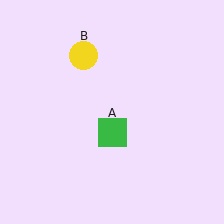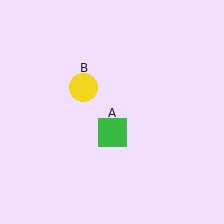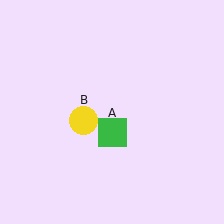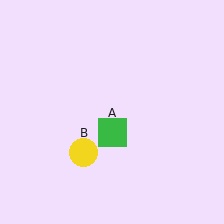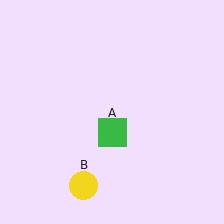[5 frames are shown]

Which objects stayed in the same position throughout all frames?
Green square (object A) remained stationary.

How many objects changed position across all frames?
1 object changed position: yellow circle (object B).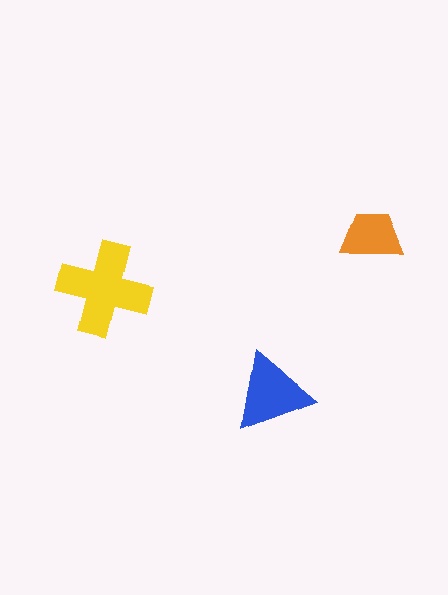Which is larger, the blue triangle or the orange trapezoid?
The blue triangle.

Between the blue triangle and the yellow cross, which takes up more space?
The yellow cross.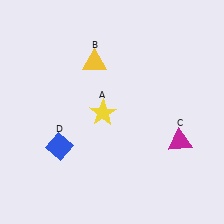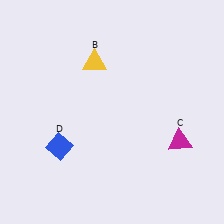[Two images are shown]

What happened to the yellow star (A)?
The yellow star (A) was removed in Image 2. It was in the bottom-left area of Image 1.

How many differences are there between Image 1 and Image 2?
There is 1 difference between the two images.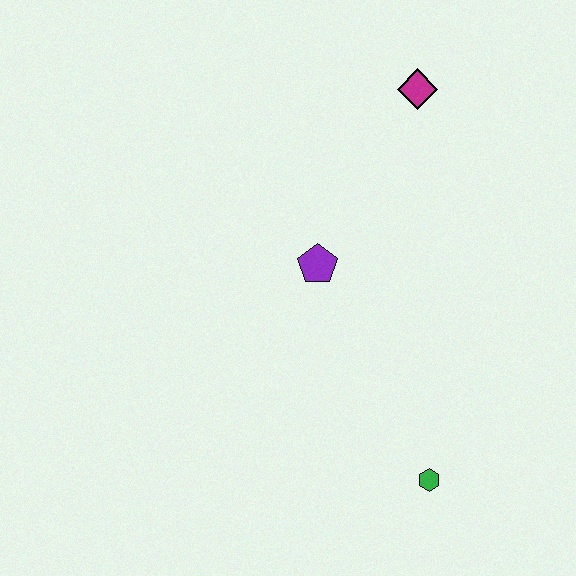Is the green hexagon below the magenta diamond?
Yes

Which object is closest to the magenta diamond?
The purple pentagon is closest to the magenta diamond.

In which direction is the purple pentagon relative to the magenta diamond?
The purple pentagon is below the magenta diamond.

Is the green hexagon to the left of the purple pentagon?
No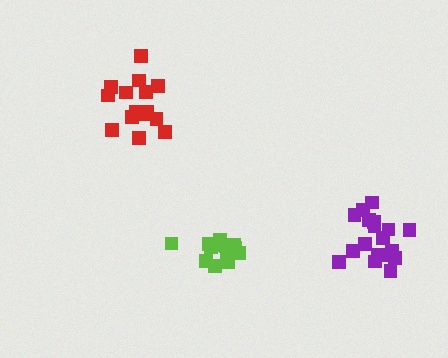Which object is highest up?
The red cluster is topmost.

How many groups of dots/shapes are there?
There are 3 groups.